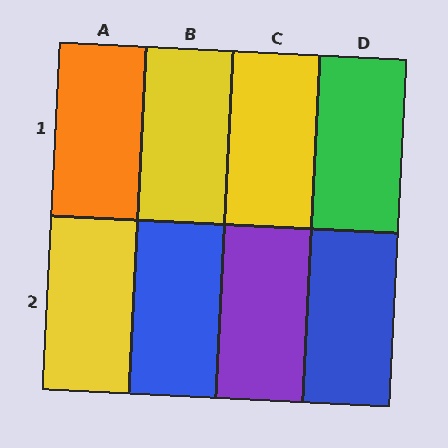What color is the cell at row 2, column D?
Blue.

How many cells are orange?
1 cell is orange.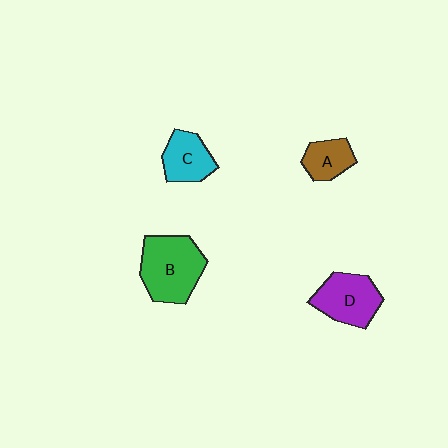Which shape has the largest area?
Shape B (green).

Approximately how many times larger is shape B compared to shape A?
Approximately 2.1 times.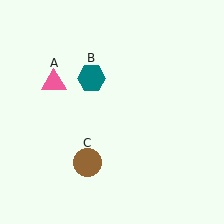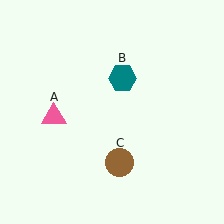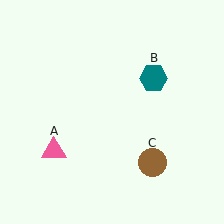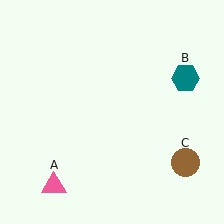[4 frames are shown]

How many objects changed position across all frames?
3 objects changed position: pink triangle (object A), teal hexagon (object B), brown circle (object C).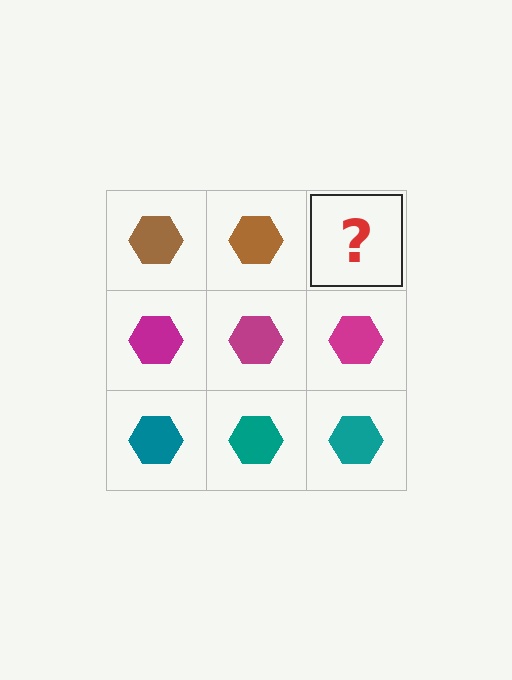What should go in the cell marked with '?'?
The missing cell should contain a brown hexagon.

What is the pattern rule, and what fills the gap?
The rule is that each row has a consistent color. The gap should be filled with a brown hexagon.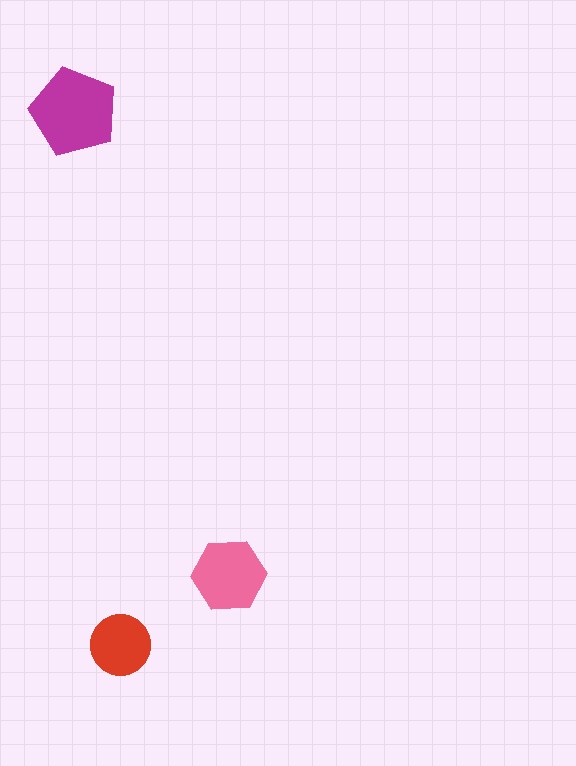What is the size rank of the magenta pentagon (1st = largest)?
1st.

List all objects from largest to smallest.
The magenta pentagon, the pink hexagon, the red circle.